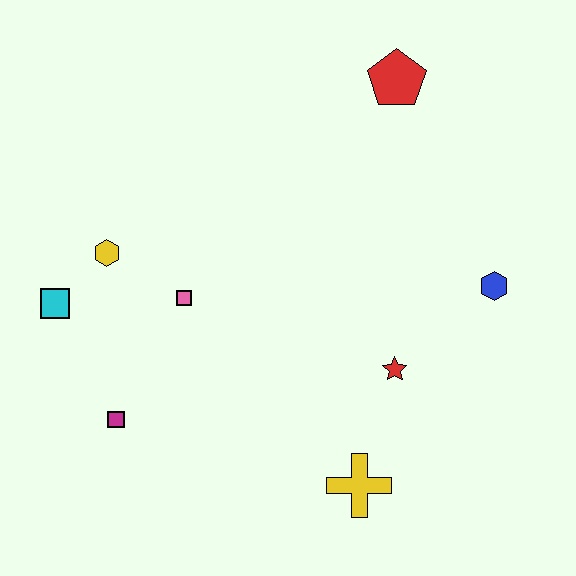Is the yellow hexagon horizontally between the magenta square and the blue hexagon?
No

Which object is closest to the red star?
The yellow cross is closest to the red star.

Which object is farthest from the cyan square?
The blue hexagon is farthest from the cyan square.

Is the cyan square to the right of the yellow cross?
No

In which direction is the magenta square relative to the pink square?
The magenta square is below the pink square.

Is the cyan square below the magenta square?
No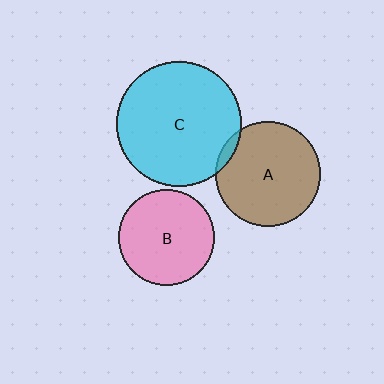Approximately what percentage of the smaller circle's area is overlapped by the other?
Approximately 5%.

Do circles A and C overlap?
Yes.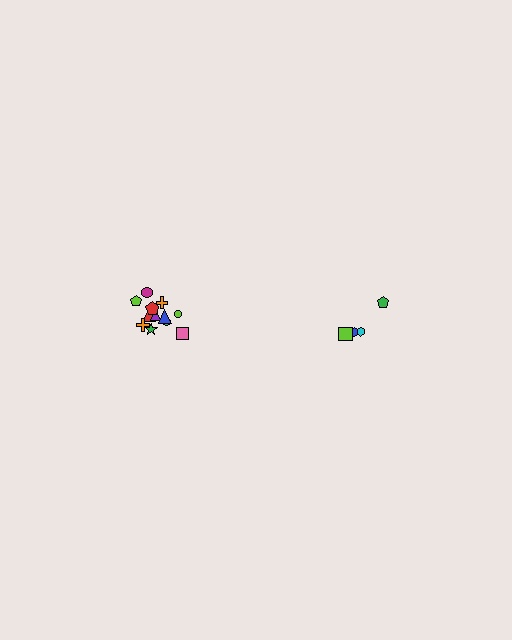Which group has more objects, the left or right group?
The left group.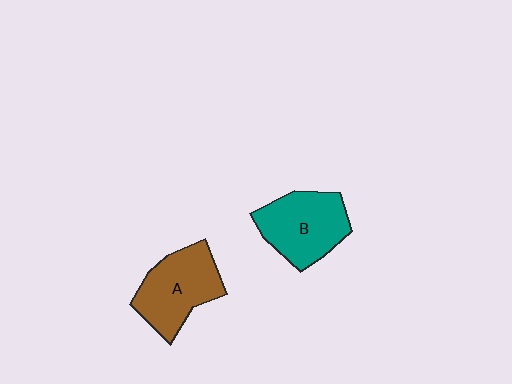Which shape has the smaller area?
Shape A (brown).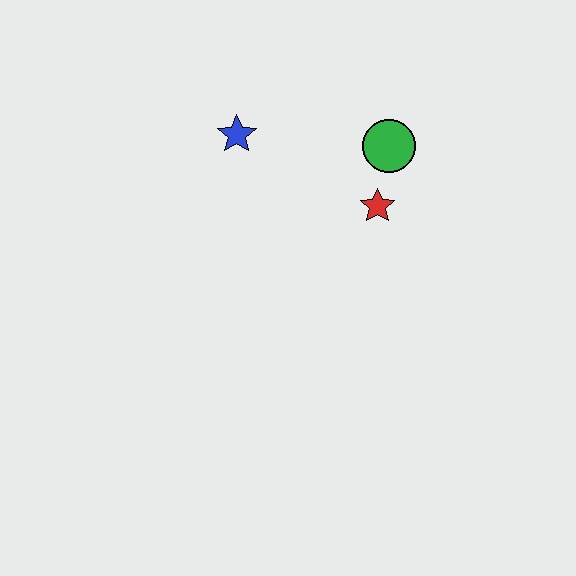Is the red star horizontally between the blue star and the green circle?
Yes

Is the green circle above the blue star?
No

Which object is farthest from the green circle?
The blue star is farthest from the green circle.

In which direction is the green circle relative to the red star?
The green circle is above the red star.